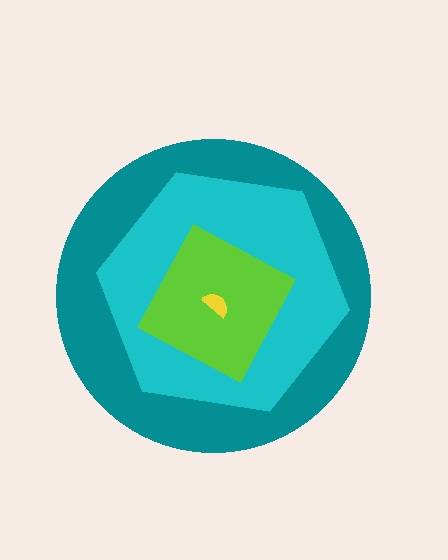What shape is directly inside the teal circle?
The cyan hexagon.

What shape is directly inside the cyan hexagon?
The lime square.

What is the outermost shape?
The teal circle.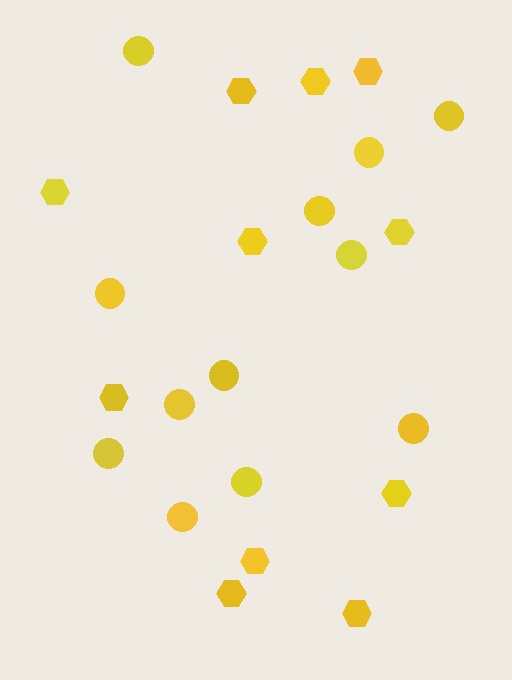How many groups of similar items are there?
There are 2 groups: one group of circles (12) and one group of hexagons (11).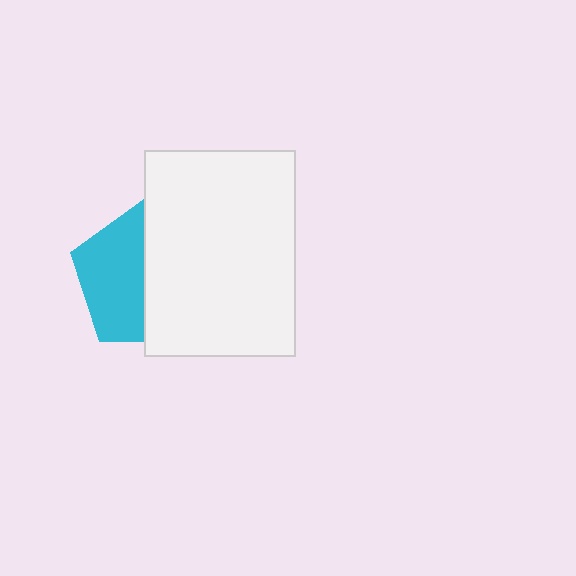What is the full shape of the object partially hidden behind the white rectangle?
The partially hidden object is a cyan pentagon.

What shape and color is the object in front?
The object in front is a white rectangle.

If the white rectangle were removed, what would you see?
You would see the complete cyan pentagon.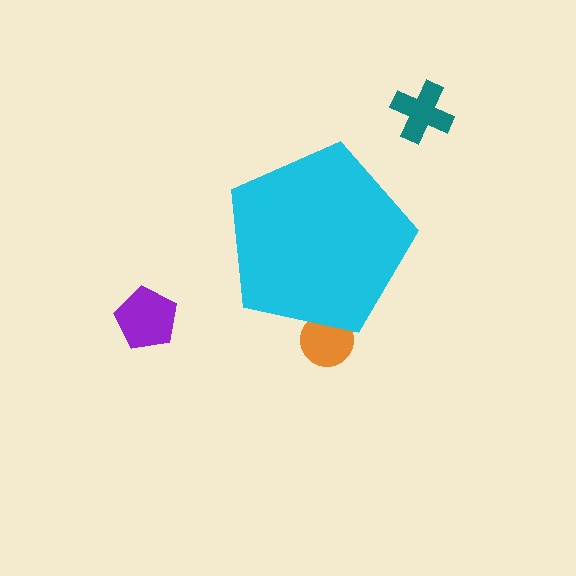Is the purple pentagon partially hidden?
No, the purple pentagon is fully visible.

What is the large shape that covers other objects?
A cyan pentagon.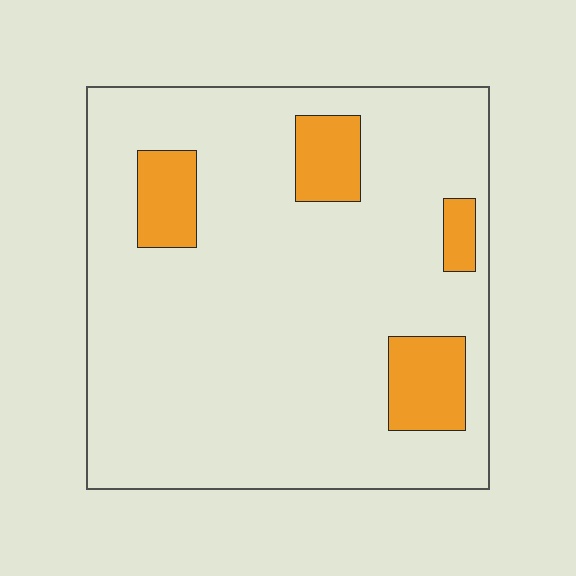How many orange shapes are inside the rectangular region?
4.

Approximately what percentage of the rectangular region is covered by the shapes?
Approximately 15%.